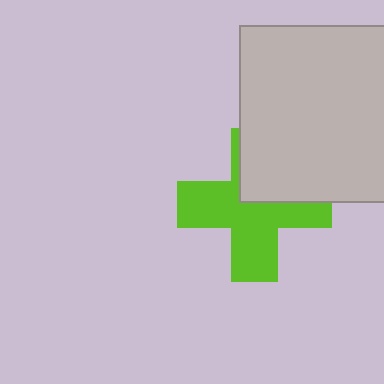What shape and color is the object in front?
The object in front is a light gray square.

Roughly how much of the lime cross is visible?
Most of it is visible (roughly 66%).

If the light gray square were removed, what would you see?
You would see the complete lime cross.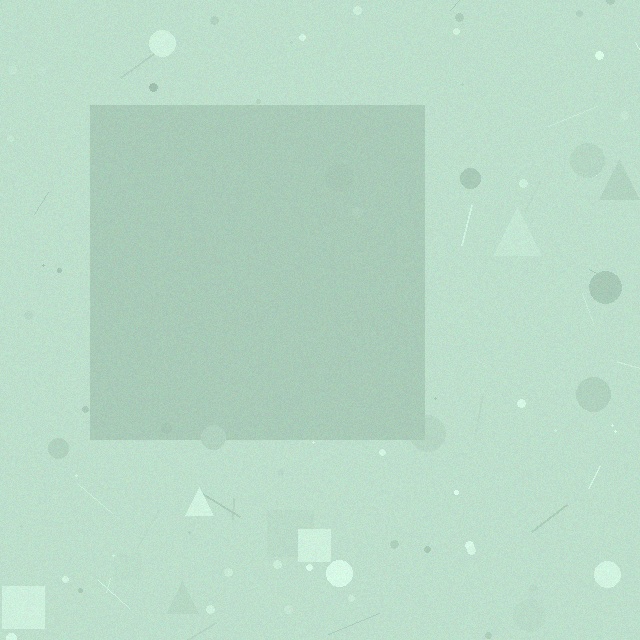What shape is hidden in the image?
A square is hidden in the image.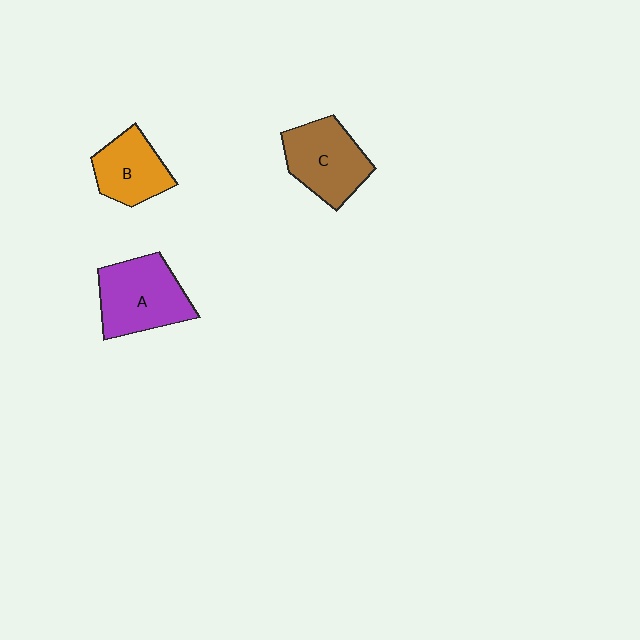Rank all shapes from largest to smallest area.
From largest to smallest: A (purple), C (brown), B (orange).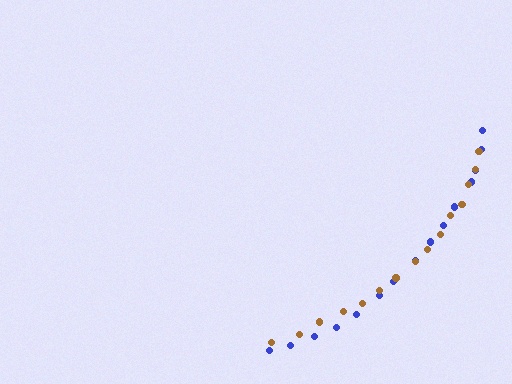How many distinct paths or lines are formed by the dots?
There are 2 distinct paths.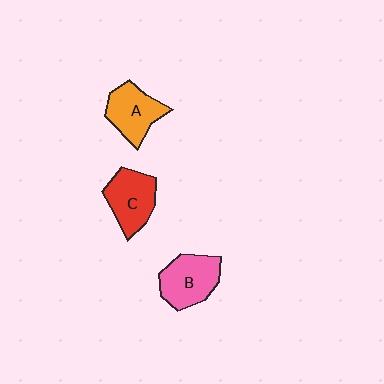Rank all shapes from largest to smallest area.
From largest to smallest: B (pink), C (red), A (orange).